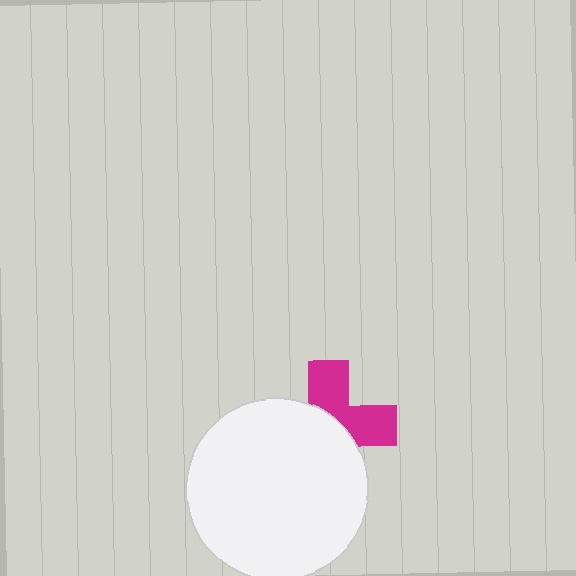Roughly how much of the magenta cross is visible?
A small part of it is visible (roughly 44%).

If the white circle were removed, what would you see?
You would see the complete magenta cross.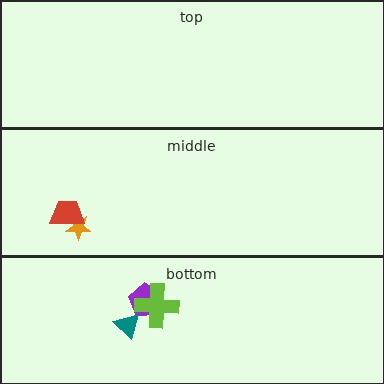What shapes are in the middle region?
The orange star, the red trapezoid.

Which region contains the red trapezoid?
The middle region.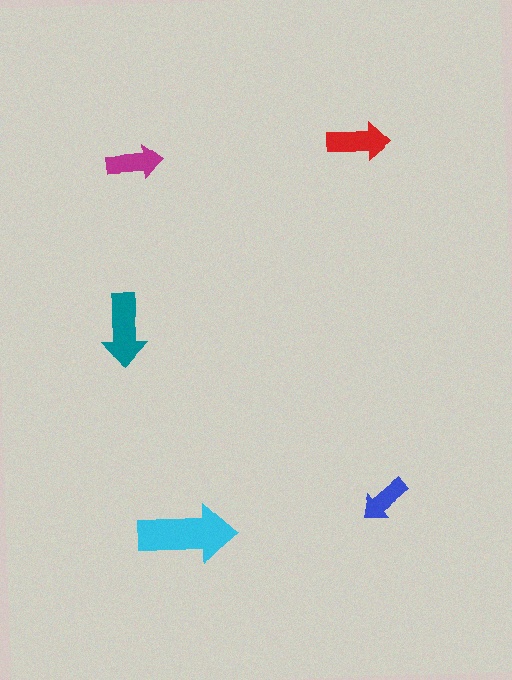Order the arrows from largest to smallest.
the cyan one, the teal one, the red one, the magenta one, the blue one.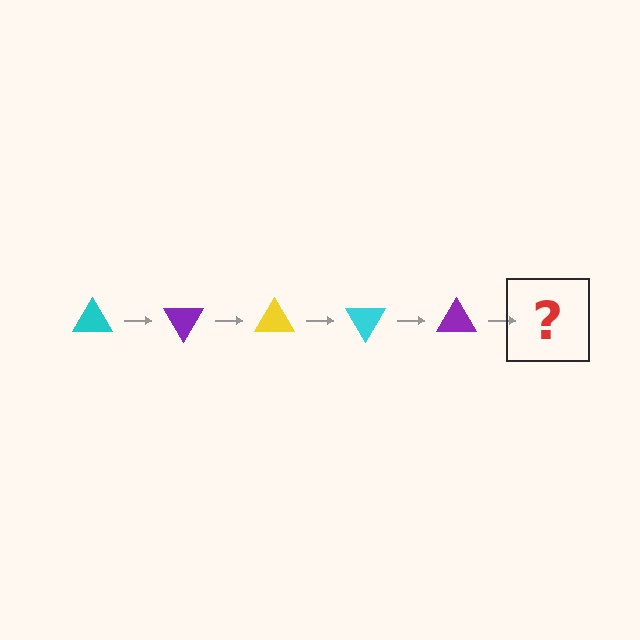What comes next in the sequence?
The next element should be a yellow triangle, rotated 300 degrees from the start.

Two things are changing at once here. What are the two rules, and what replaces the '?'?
The two rules are that it rotates 60 degrees each step and the color cycles through cyan, purple, and yellow. The '?' should be a yellow triangle, rotated 300 degrees from the start.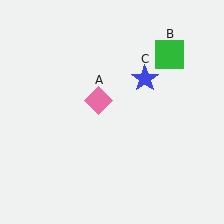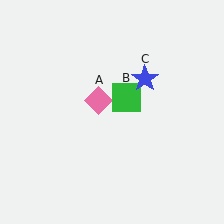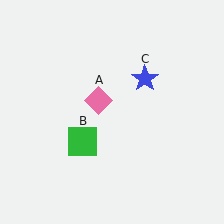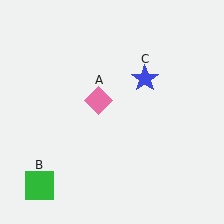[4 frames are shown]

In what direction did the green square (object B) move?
The green square (object B) moved down and to the left.